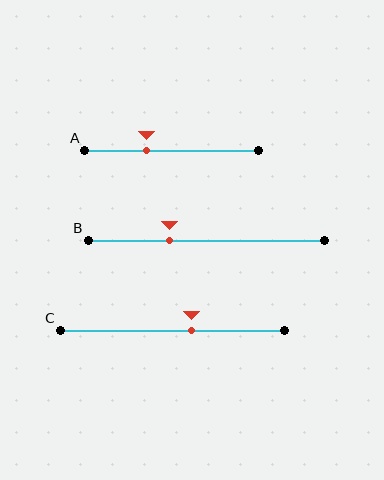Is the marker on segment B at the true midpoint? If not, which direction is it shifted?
No, the marker on segment B is shifted to the left by about 16% of the segment length.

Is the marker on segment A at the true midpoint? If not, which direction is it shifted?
No, the marker on segment A is shifted to the left by about 15% of the segment length.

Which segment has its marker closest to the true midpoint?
Segment C has its marker closest to the true midpoint.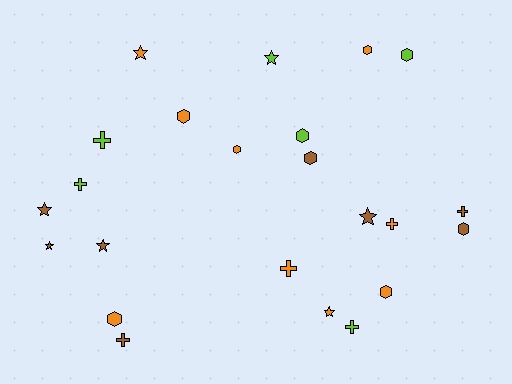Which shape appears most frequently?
Hexagon, with 9 objects.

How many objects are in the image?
There are 23 objects.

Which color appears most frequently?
Orange, with 9 objects.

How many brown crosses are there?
There are 2 brown crosses.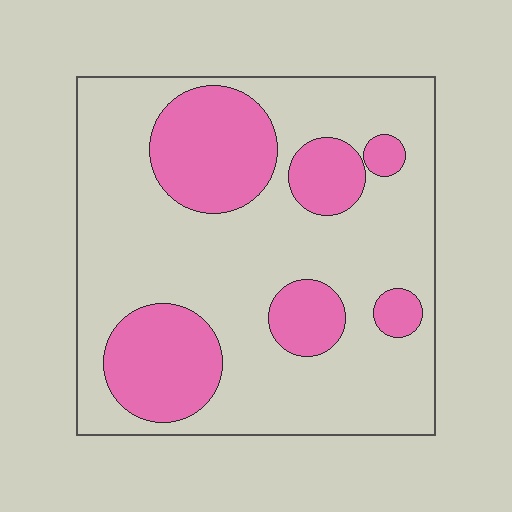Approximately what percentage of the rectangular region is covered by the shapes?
Approximately 30%.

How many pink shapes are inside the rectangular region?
6.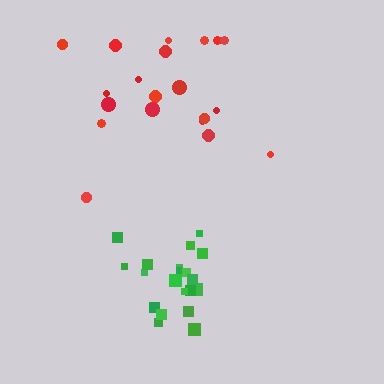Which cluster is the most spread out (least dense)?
Red.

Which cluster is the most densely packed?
Green.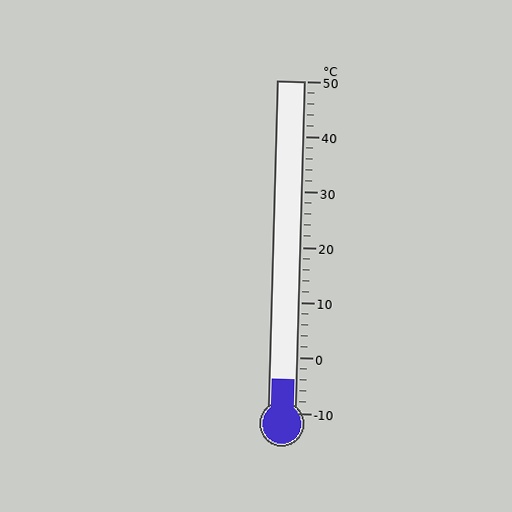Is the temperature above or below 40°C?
The temperature is below 40°C.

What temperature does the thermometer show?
The thermometer shows approximately -4°C.